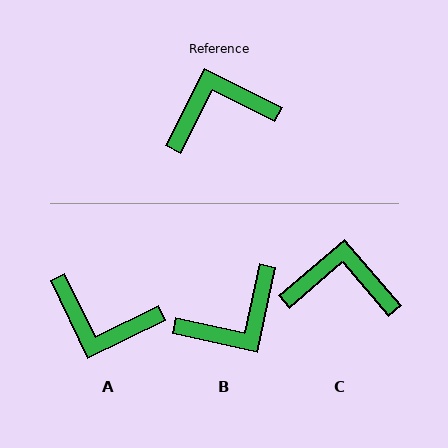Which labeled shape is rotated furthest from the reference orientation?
B, about 166 degrees away.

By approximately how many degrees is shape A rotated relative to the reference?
Approximately 142 degrees counter-clockwise.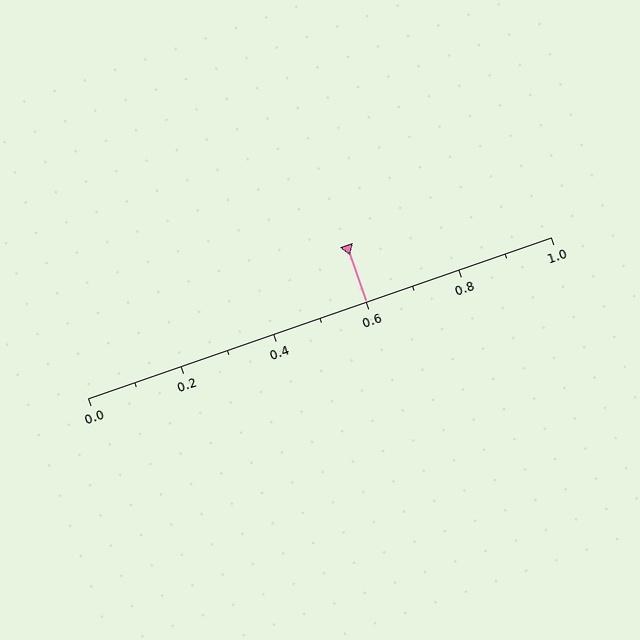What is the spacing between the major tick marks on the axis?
The major ticks are spaced 0.2 apart.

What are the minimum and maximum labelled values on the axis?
The axis runs from 0.0 to 1.0.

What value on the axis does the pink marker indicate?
The marker indicates approximately 0.6.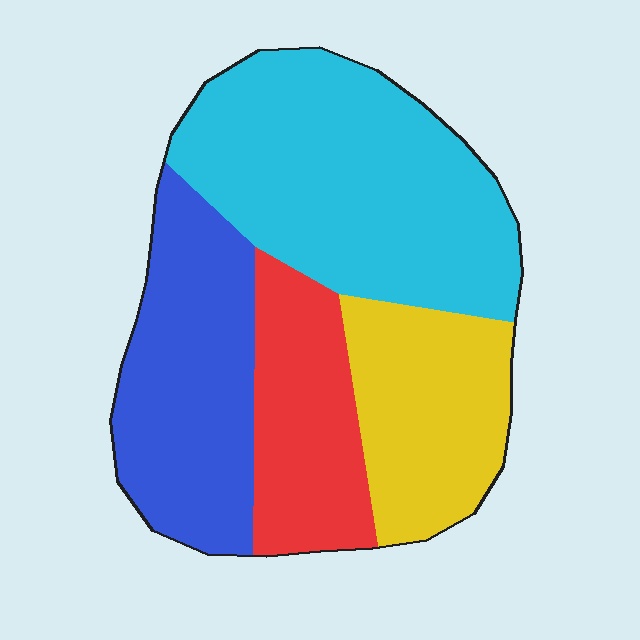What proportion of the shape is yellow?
Yellow takes up between a sixth and a third of the shape.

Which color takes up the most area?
Cyan, at roughly 40%.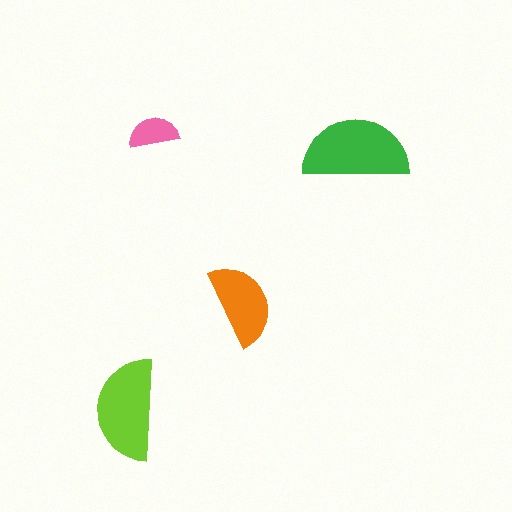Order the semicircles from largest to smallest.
the green one, the lime one, the orange one, the pink one.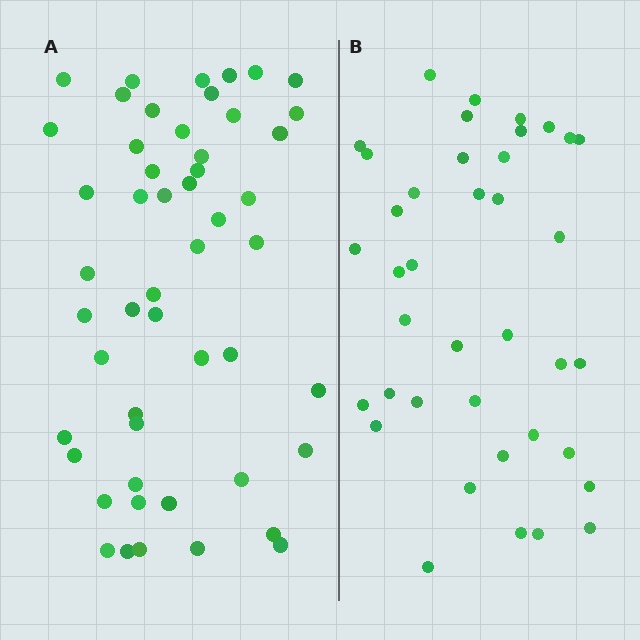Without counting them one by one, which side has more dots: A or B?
Region A (the left region) has more dots.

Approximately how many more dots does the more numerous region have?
Region A has roughly 12 or so more dots than region B.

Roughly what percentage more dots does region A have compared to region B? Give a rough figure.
About 30% more.